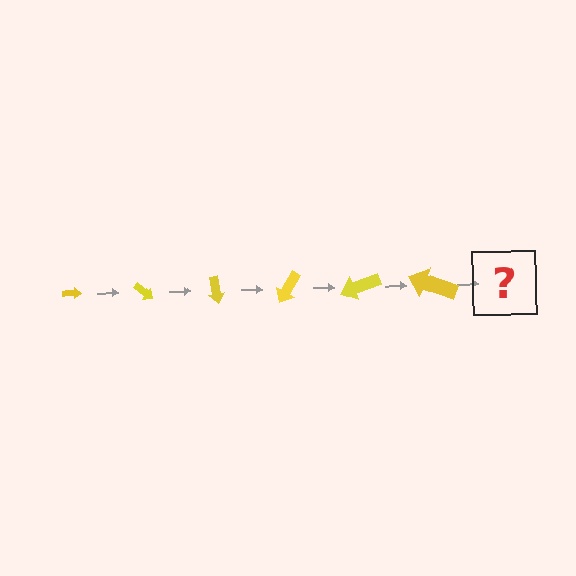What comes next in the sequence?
The next element should be an arrow, larger than the previous one and rotated 240 degrees from the start.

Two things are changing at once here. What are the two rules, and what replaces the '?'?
The two rules are that the arrow grows larger each step and it rotates 40 degrees each step. The '?' should be an arrow, larger than the previous one and rotated 240 degrees from the start.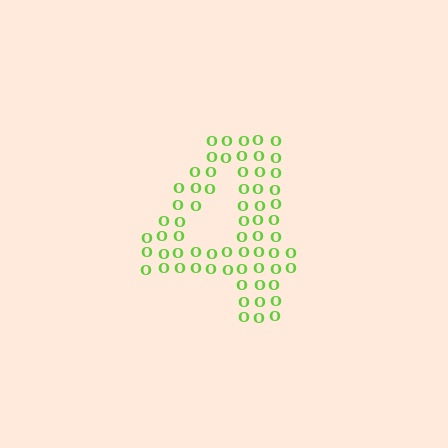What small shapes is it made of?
It is made of small letter O's.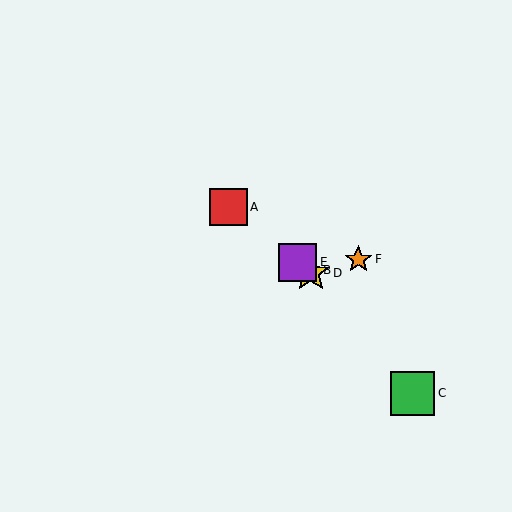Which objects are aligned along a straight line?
Objects A, B, D, E are aligned along a straight line.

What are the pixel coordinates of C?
Object C is at (413, 393).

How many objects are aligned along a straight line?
4 objects (A, B, D, E) are aligned along a straight line.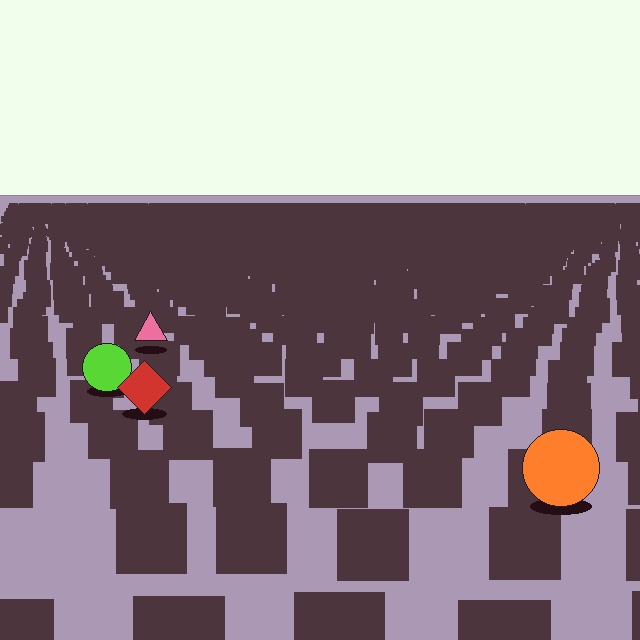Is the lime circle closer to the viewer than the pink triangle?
Yes. The lime circle is closer — you can tell from the texture gradient: the ground texture is coarser near it.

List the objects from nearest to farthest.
From nearest to farthest: the orange circle, the red diamond, the lime circle, the pink triangle.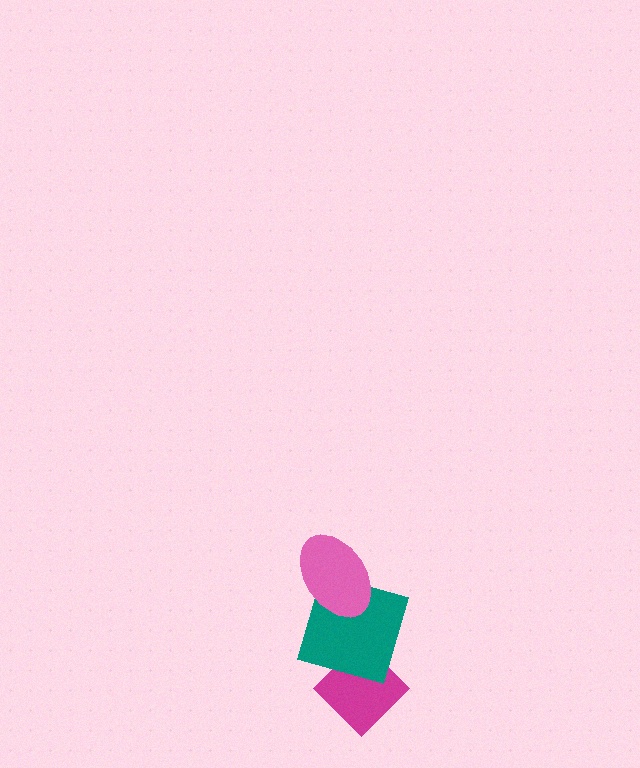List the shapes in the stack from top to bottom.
From top to bottom: the pink ellipse, the teal square, the magenta diamond.